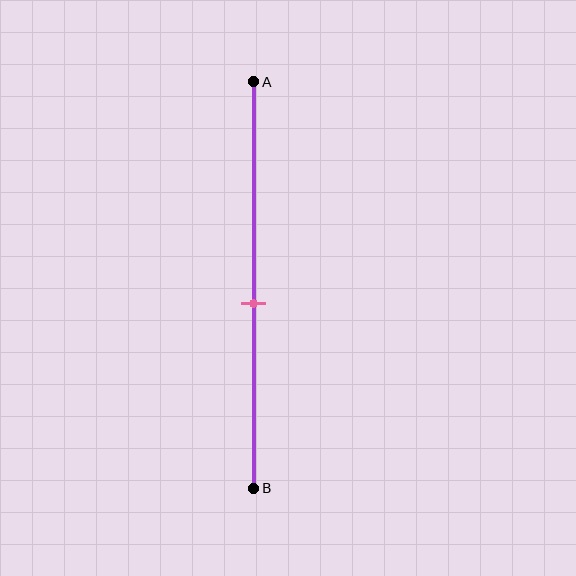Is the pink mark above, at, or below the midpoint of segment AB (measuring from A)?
The pink mark is below the midpoint of segment AB.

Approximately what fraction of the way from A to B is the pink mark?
The pink mark is approximately 55% of the way from A to B.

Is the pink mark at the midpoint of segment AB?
No, the mark is at about 55% from A, not at the 50% midpoint.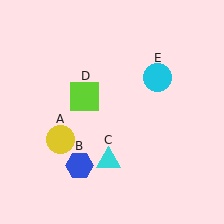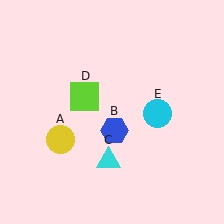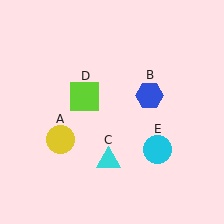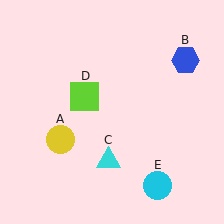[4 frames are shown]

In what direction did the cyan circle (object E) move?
The cyan circle (object E) moved down.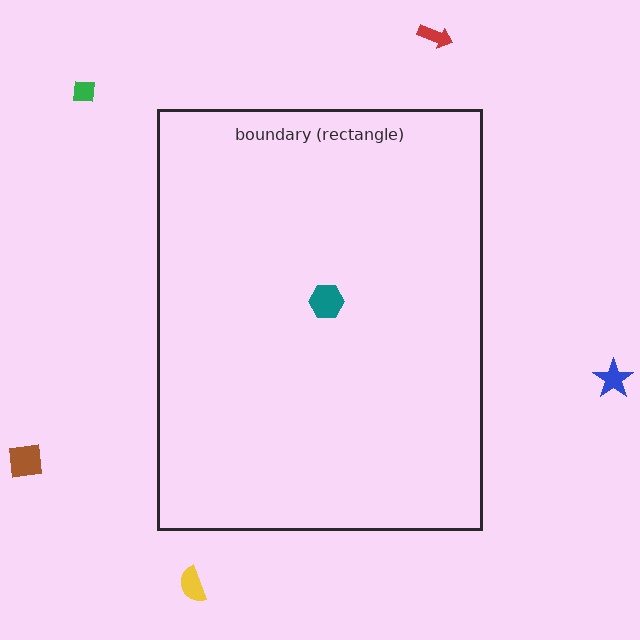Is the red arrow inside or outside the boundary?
Outside.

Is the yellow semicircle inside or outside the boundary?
Outside.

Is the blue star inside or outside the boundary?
Outside.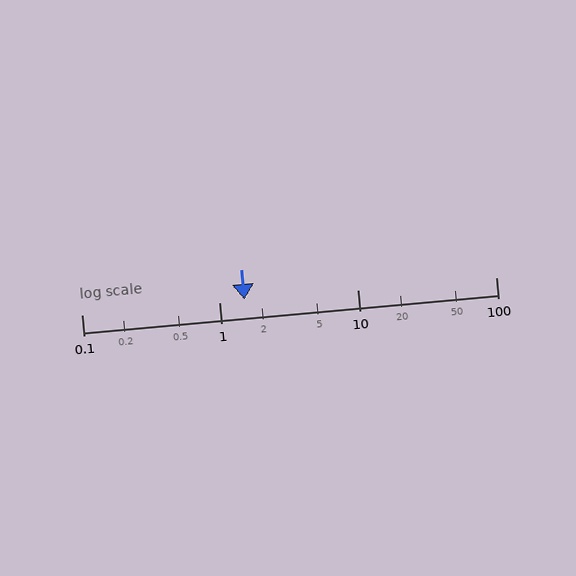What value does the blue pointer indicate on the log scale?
The pointer indicates approximately 1.5.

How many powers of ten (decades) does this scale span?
The scale spans 3 decades, from 0.1 to 100.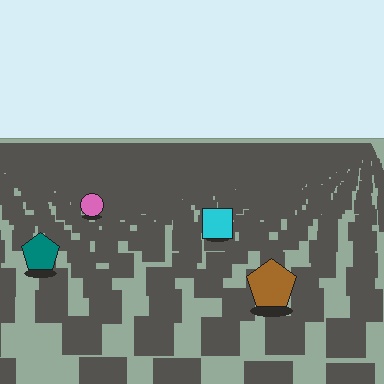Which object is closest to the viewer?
The brown pentagon is closest. The texture marks near it are larger and more spread out.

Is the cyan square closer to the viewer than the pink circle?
Yes. The cyan square is closer — you can tell from the texture gradient: the ground texture is coarser near it.